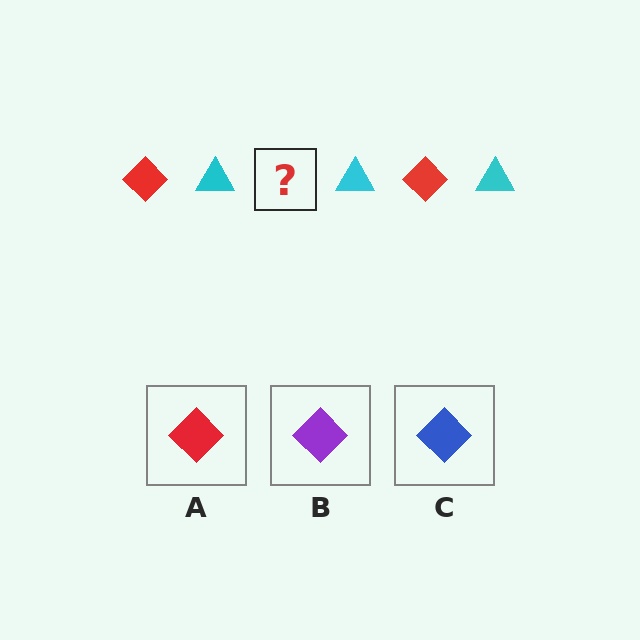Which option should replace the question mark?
Option A.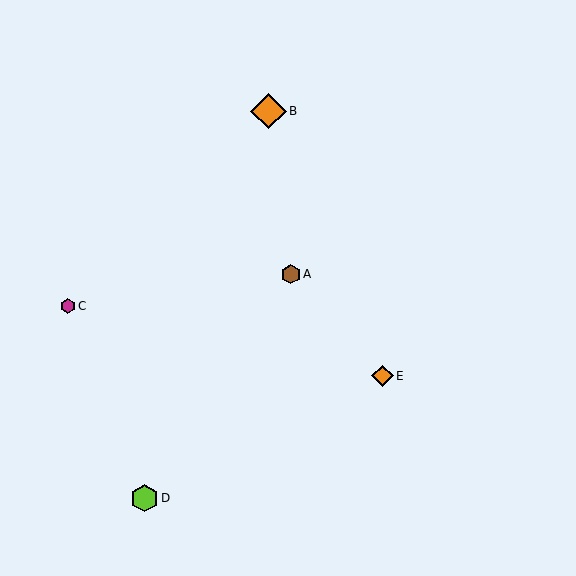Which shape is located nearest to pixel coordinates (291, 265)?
The brown hexagon (labeled A) at (291, 274) is nearest to that location.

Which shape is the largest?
The orange diamond (labeled B) is the largest.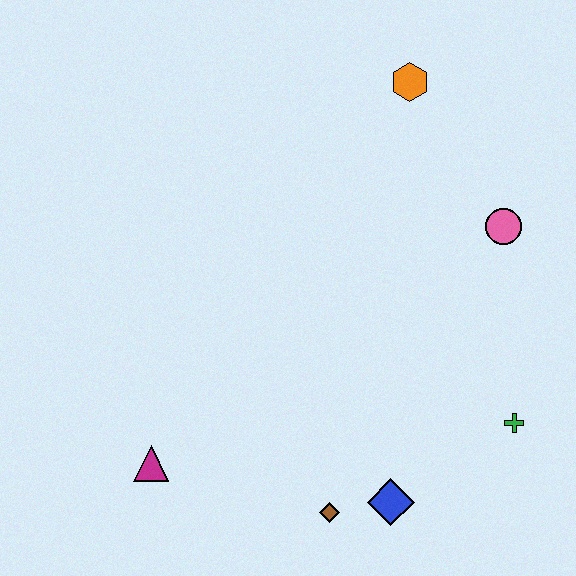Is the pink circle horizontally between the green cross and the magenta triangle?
Yes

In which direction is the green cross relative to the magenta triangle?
The green cross is to the right of the magenta triangle.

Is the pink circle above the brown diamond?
Yes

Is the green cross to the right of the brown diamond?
Yes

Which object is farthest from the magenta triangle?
The orange hexagon is farthest from the magenta triangle.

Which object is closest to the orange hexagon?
The pink circle is closest to the orange hexagon.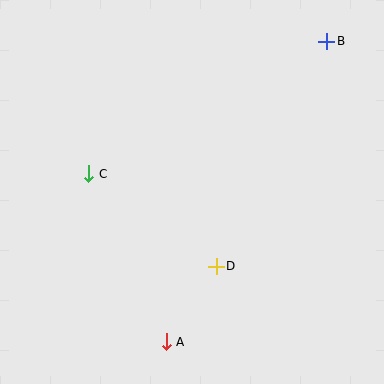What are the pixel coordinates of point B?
Point B is at (327, 41).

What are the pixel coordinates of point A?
Point A is at (166, 342).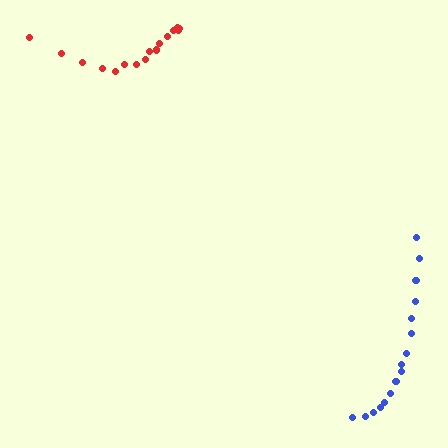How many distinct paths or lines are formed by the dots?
There are 2 distinct paths.